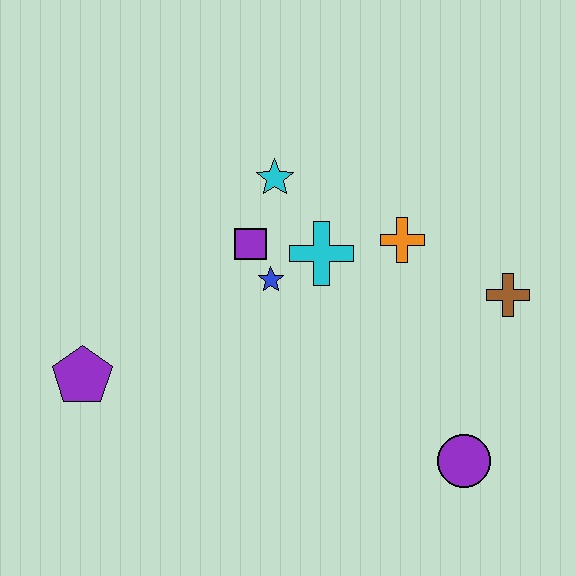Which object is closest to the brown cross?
The orange cross is closest to the brown cross.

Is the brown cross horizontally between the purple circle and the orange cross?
No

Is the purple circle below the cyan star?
Yes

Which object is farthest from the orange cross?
The purple pentagon is farthest from the orange cross.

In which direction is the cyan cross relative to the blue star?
The cyan cross is to the right of the blue star.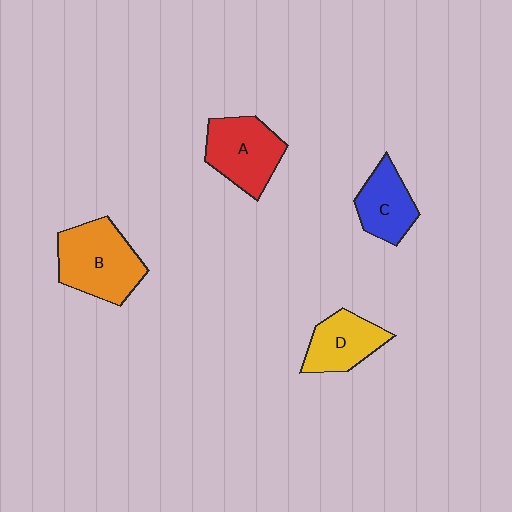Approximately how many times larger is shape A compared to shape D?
Approximately 1.2 times.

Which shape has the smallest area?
Shape C (blue).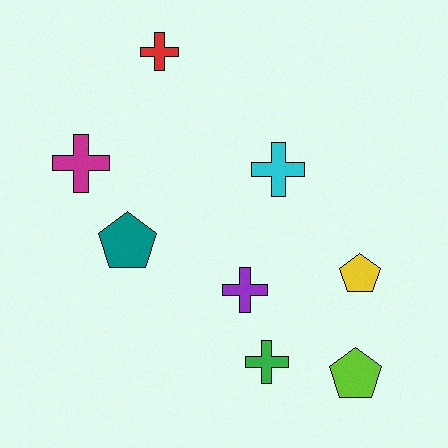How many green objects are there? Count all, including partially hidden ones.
There is 1 green object.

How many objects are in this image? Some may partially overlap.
There are 8 objects.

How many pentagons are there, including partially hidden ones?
There are 3 pentagons.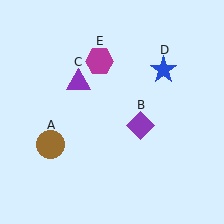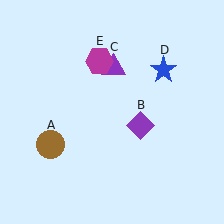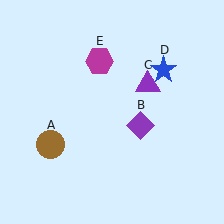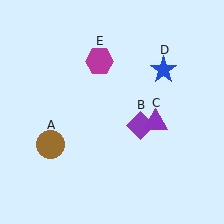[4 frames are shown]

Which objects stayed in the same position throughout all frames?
Brown circle (object A) and purple diamond (object B) and blue star (object D) and magenta hexagon (object E) remained stationary.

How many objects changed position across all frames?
1 object changed position: purple triangle (object C).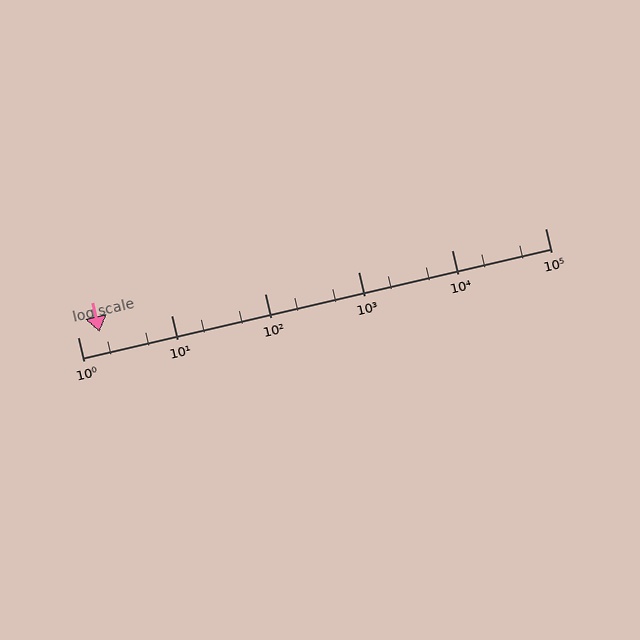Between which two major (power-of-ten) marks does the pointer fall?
The pointer is between 1 and 10.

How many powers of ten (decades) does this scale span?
The scale spans 5 decades, from 1 to 100000.